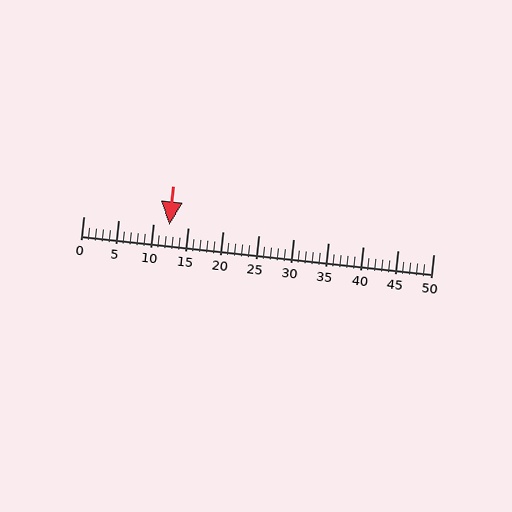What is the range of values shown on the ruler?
The ruler shows values from 0 to 50.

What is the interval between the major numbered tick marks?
The major tick marks are spaced 5 units apart.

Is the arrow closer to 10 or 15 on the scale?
The arrow is closer to 10.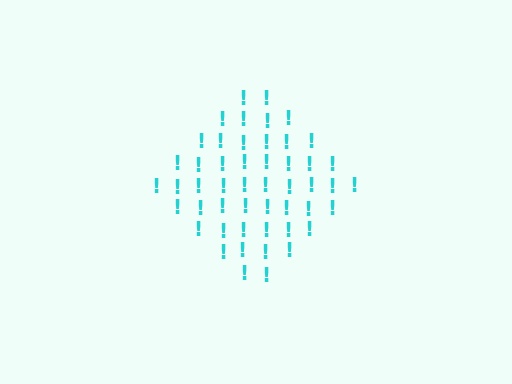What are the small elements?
The small elements are exclamation marks.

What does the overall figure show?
The overall figure shows a diamond.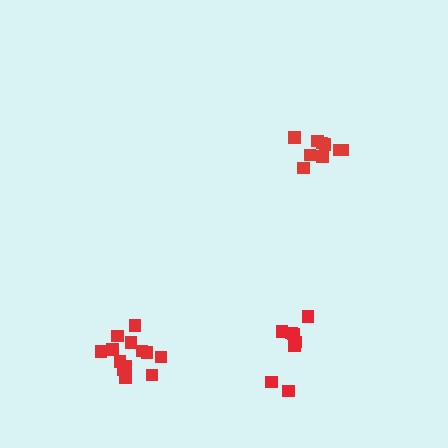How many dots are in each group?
Group 1: 8 dots, Group 2: 13 dots, Group 3: 9 dots (30 total).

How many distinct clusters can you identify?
There are 3 distinct clusters.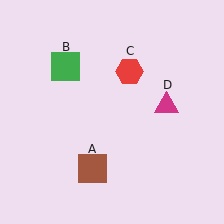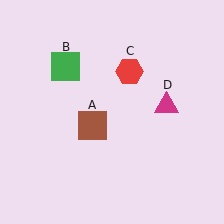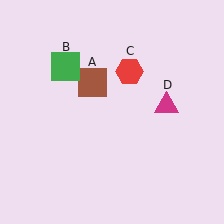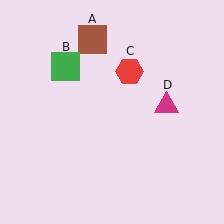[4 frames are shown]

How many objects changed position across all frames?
1 object changed position: brown square (object A).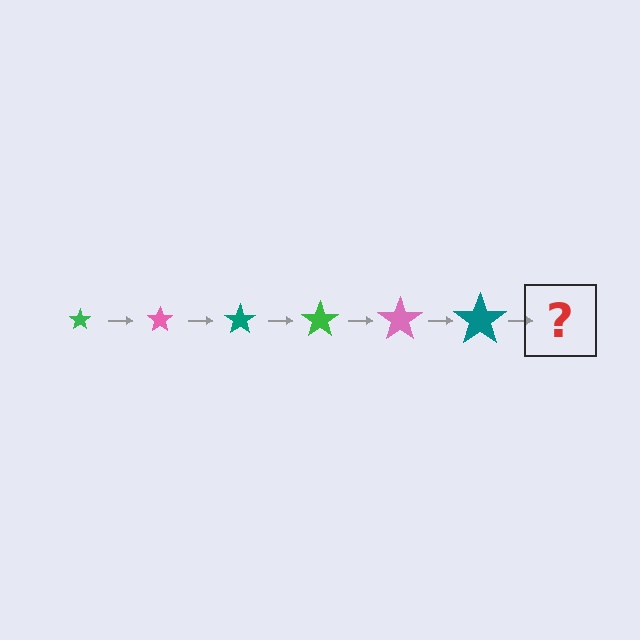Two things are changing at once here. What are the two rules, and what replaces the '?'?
The two rules are that the star grows larger each step and the color cycles through green, pink, and teal. The '?' should be a green star, larger than the previous one.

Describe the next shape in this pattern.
It should be a green star, larger than the previous one.